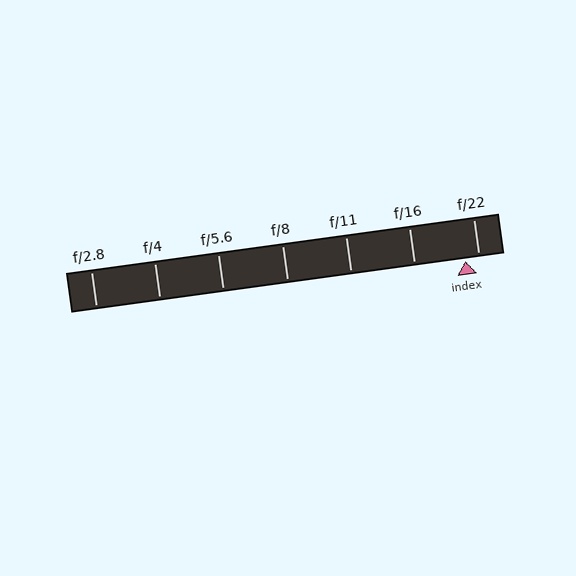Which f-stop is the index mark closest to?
The index mark is closest to f/22.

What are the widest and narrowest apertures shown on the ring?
The widest aperture shown is f/2.8 and the narrowest is f/22.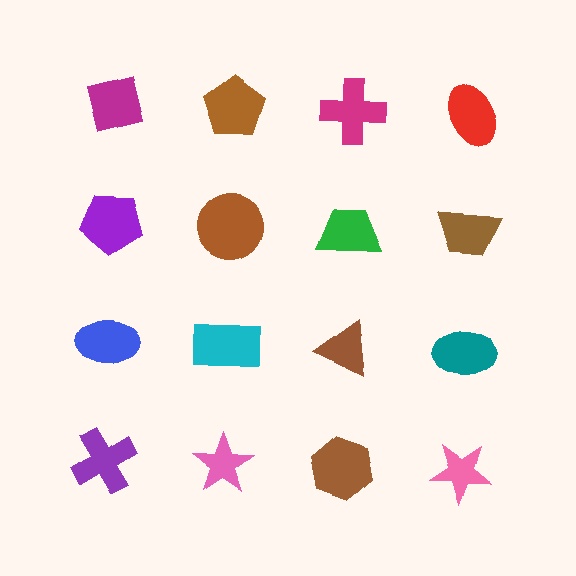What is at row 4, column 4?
A pink star.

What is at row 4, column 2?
A pink star.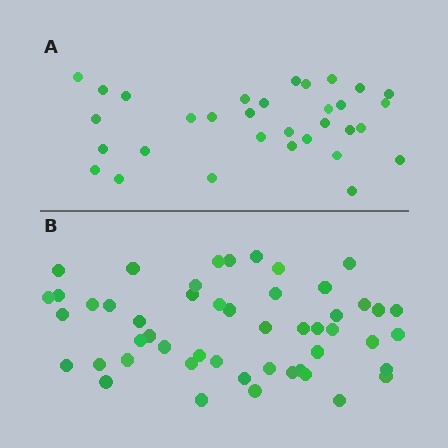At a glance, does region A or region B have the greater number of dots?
Region B (the bottom region) has more dots.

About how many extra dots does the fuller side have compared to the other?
Region B has approximately 20 more dots than region A.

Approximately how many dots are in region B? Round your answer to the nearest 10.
About 50 dots.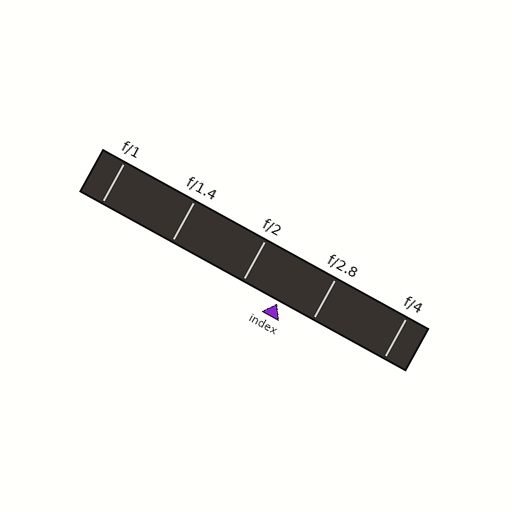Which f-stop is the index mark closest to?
The index mark is closest to f/2.8.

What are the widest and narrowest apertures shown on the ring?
The widest aperture shown is f/1 and the narrowest is f/4.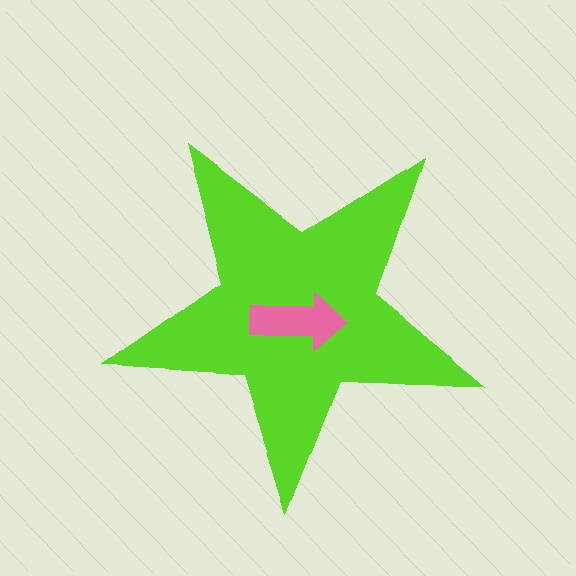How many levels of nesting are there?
2.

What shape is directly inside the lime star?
The pink arrow.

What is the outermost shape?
The lime star.